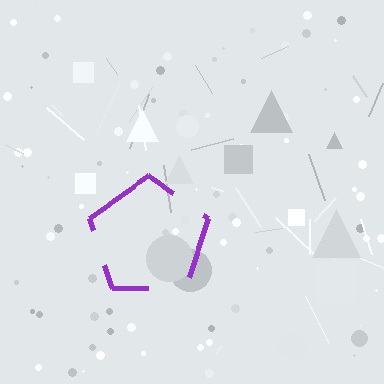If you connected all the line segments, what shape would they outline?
They would outline a pentagon.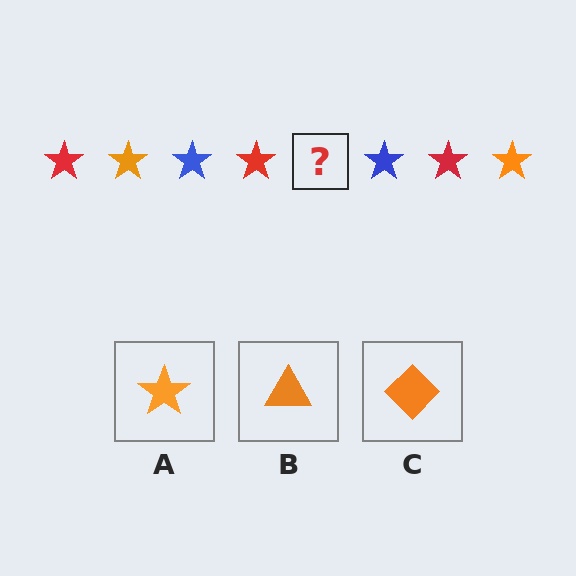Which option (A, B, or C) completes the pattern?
A.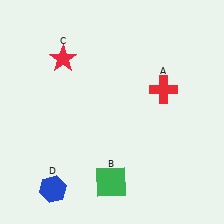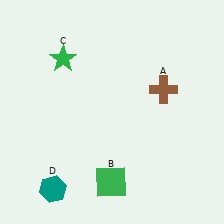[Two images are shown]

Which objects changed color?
A changed from red to brown. C changed from red to green. D changed from blue to teal.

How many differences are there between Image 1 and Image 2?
There are 3 differences between the two images.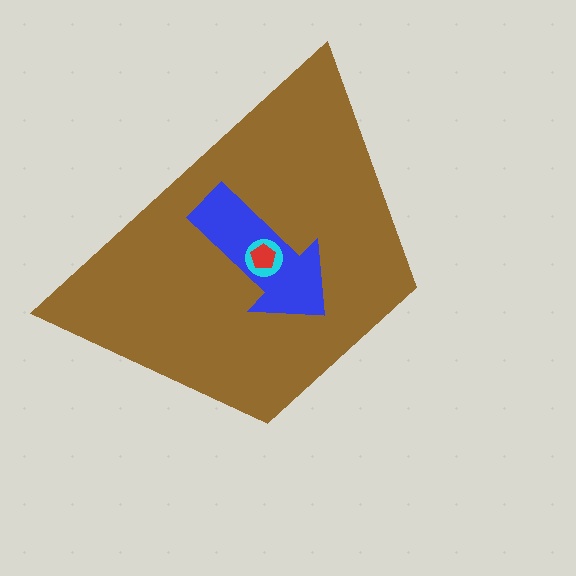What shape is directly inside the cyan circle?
The red pentagon.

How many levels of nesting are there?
4.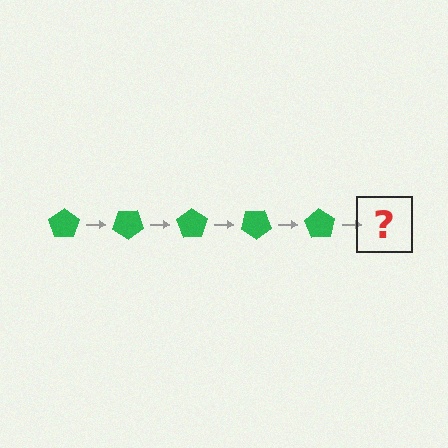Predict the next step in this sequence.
The next step is a green pentagon rotated 175 degrees.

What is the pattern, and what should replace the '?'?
The pattern is that the pentagon rotates 35 degrees each step. The '?' should be a green pentagon rotated 175 degrees.